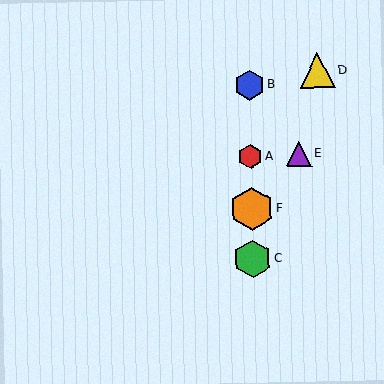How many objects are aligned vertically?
4 objects (A, B, C, F) are aligned vertically.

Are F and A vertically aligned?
Yes, both are at x≈252.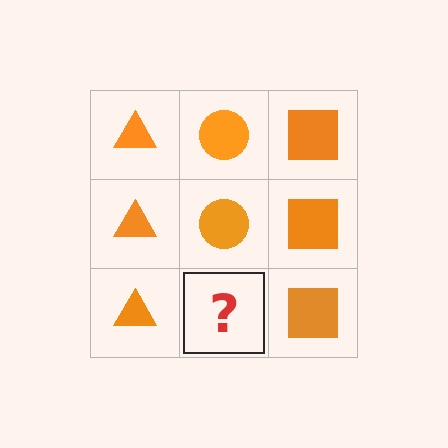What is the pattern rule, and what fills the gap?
The rule is that each column has a consistent shape. The gap should be filled with an orange circle.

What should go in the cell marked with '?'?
The missing cell should contain an orange circle.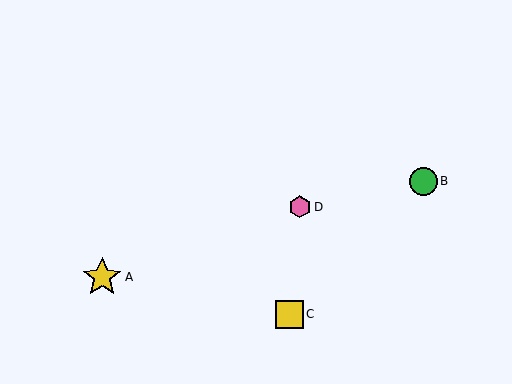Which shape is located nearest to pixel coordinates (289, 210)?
The pink hexagon (labeled D) at (300, 207) is nearest to that location.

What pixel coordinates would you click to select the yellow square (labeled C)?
Click at (289, 314) to select the yellow square C.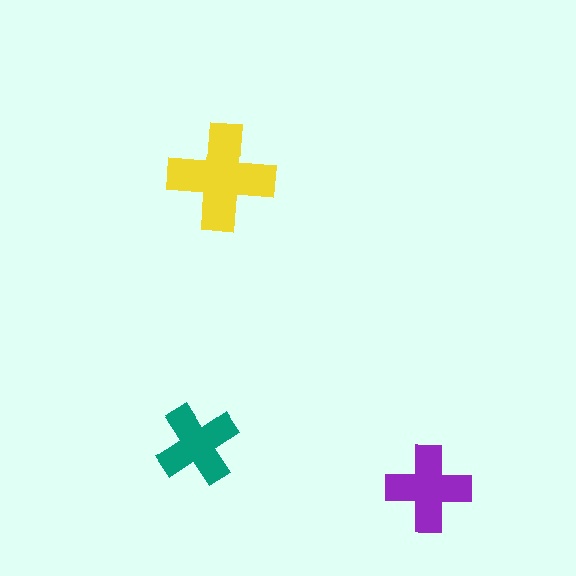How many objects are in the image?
There are 3 objects in the image.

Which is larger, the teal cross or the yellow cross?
The yellow one.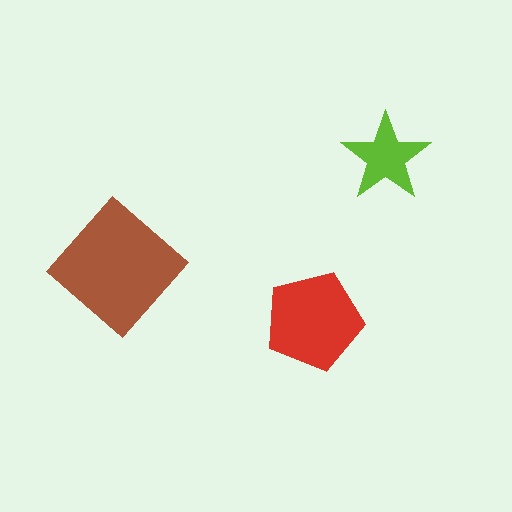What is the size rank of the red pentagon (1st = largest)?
2nd.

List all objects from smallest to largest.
The lime star, the red pentagon, the brown diamond.